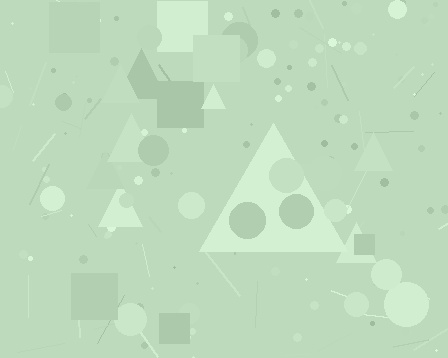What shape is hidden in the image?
A triangle is hidden in the image.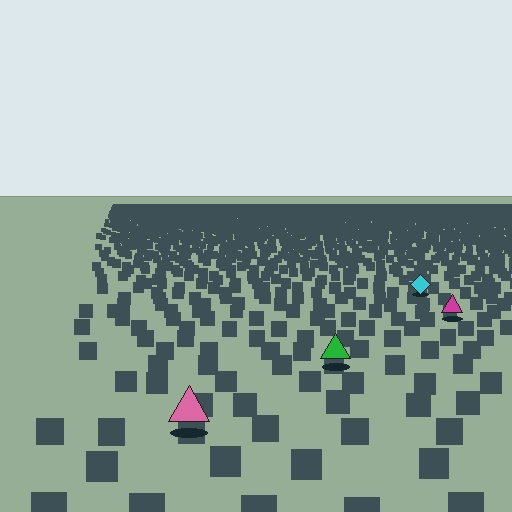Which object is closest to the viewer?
The pink triangle is closest. The texture marks near it are larger and more spread out.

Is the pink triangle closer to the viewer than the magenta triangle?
Yes. The pink triangle is closer — you can tell from the texture gradient: the ground texture is coarser near it.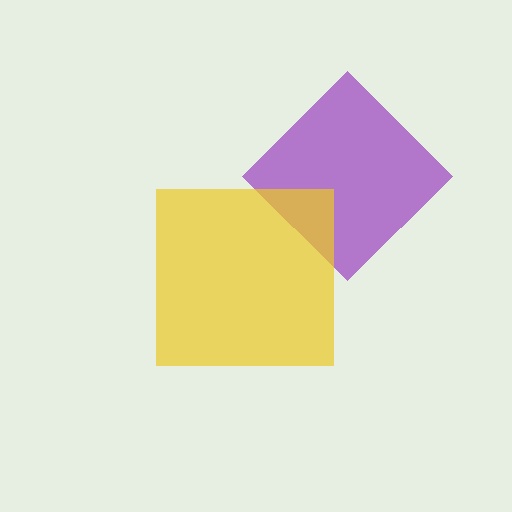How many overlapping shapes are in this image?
There are 2 overlapping shapes in the image.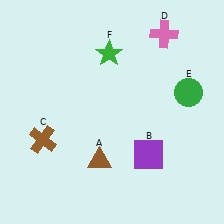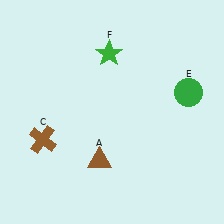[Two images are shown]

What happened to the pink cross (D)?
The pink cross (D) was removed in Image 2. It was in the top-right area of Image 1.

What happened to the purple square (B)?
The purple square (B) was removed in Image 2. It was in the bottom-right area of Image 1.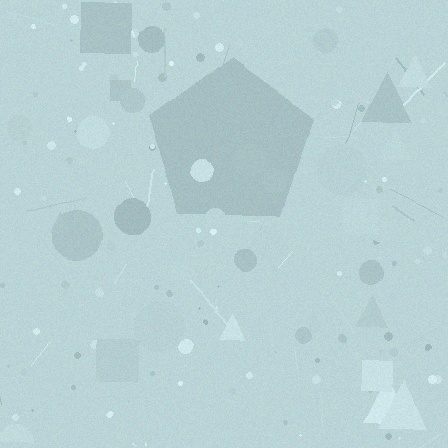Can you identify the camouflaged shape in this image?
The camouflaged shape is a pentagon.